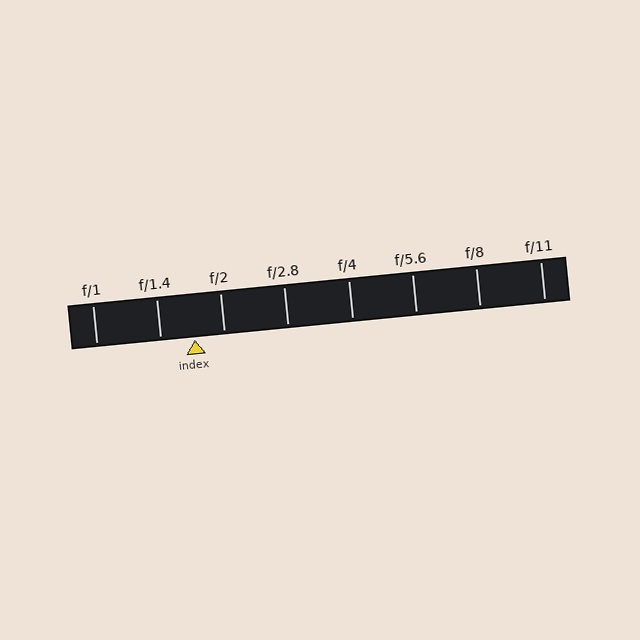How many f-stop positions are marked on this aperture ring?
There are 8 f-stop positions marked.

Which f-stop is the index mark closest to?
The index mark is closest to f/2.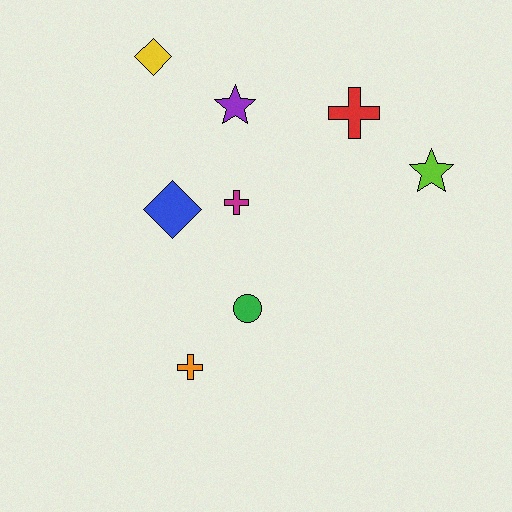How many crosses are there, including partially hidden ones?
There are 3 crosses.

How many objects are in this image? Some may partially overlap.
There are 8 objects.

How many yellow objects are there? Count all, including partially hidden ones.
There is 1 yellow object.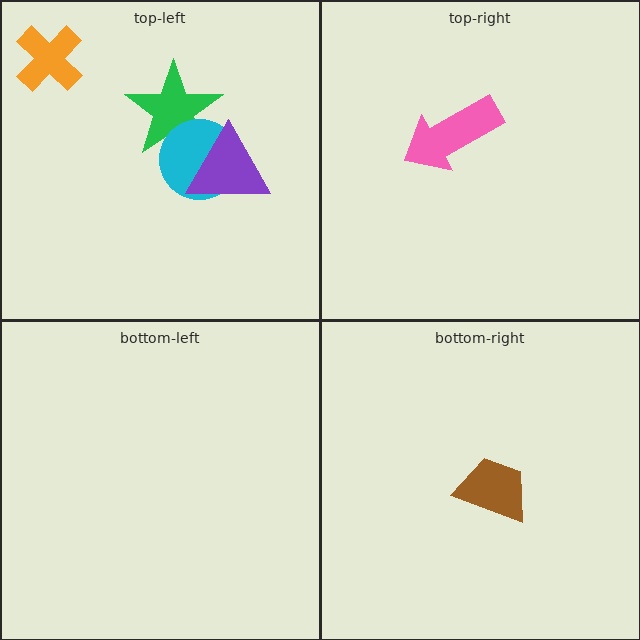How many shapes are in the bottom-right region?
1.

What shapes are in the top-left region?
The green star, the orange cross, the cyan circle, the purple triangle.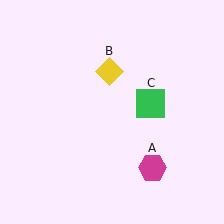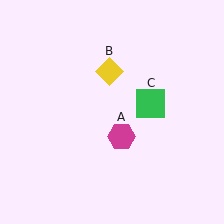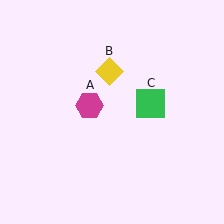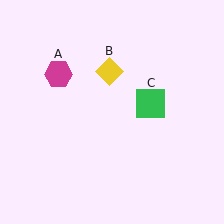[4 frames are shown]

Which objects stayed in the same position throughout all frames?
Yellow diamond (object B) and green square (object C) remained stationary.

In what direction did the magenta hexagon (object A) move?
The magenta hexagon (object A) moved up and to the left.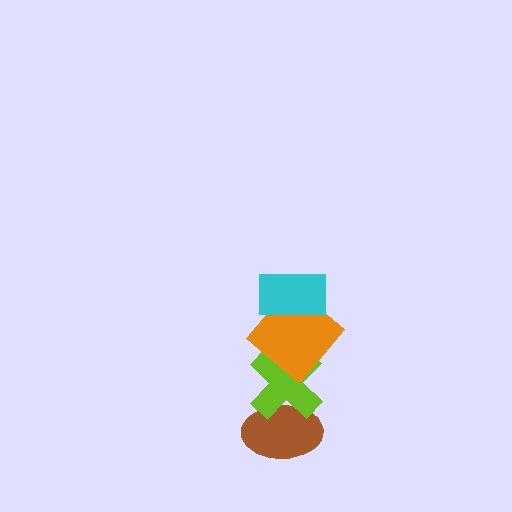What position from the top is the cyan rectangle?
The cyan rectangle is 1st from the top.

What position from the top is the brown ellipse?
The brown ellipse is 4th from the top.